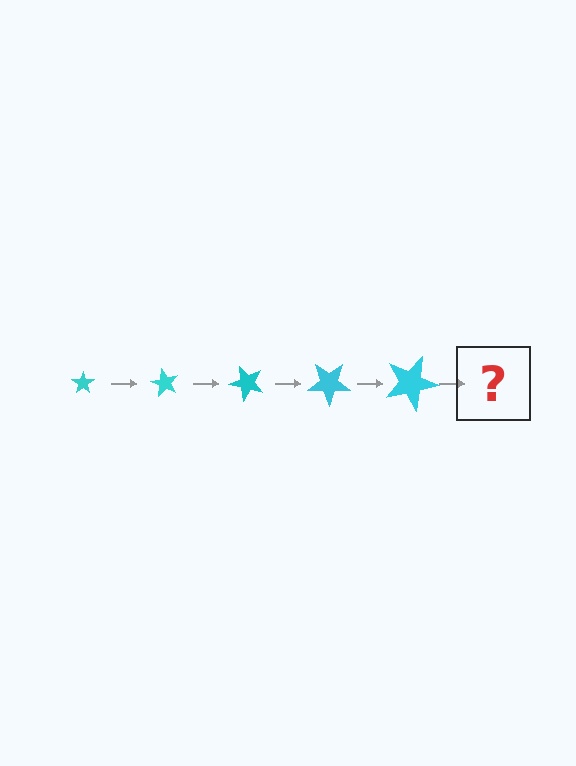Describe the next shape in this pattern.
It should be a star, larger than the previous one and rotated 300 degrees from the start.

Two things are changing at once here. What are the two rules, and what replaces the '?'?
The two rules are that the star grows larger each step and it rotates 60 degrees each step. The '?' should be a star, larger than the previous one and rotated 300 degrees from the start.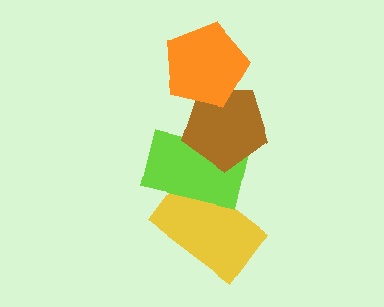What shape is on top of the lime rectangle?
The brown pentagon is on top of the lime rectangle.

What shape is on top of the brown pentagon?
The orange pentagon is on top of the brown pentagon.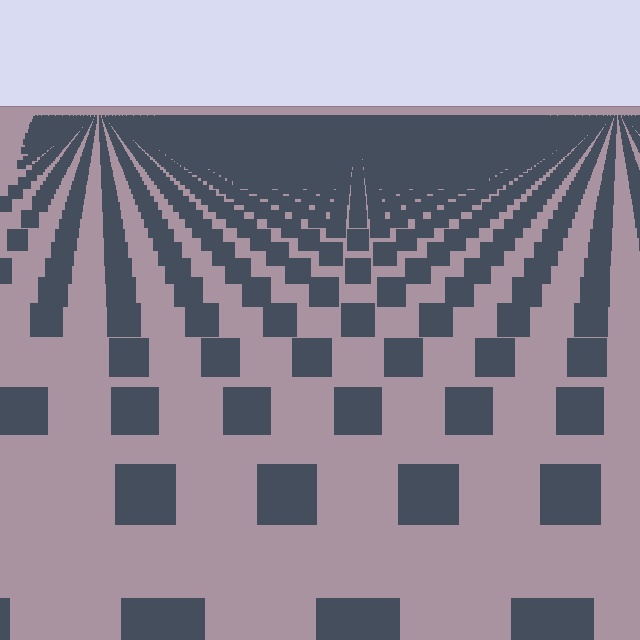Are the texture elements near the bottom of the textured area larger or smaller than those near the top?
Larger. Near the bottom, elements are closer to the viewer and appear at a bigger on-screen size.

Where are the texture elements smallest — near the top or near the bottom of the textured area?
Near the top.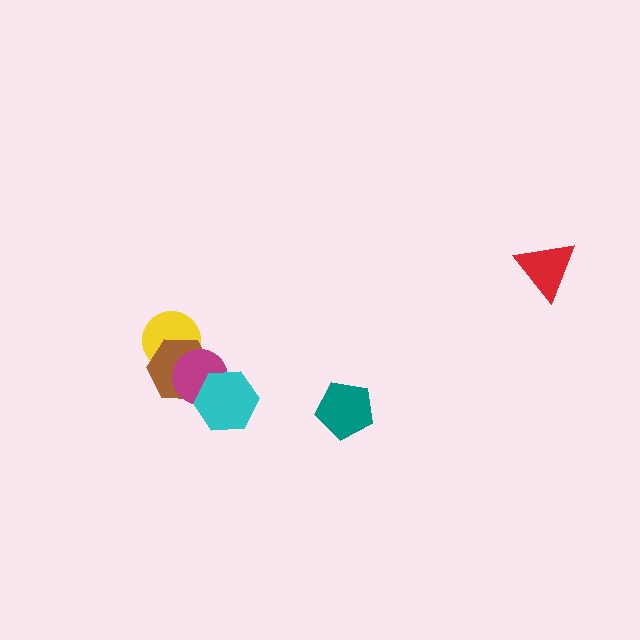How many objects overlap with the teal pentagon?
0 objects overlap with the teal pentagon.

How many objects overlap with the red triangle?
0 objects overlap with the red triangle.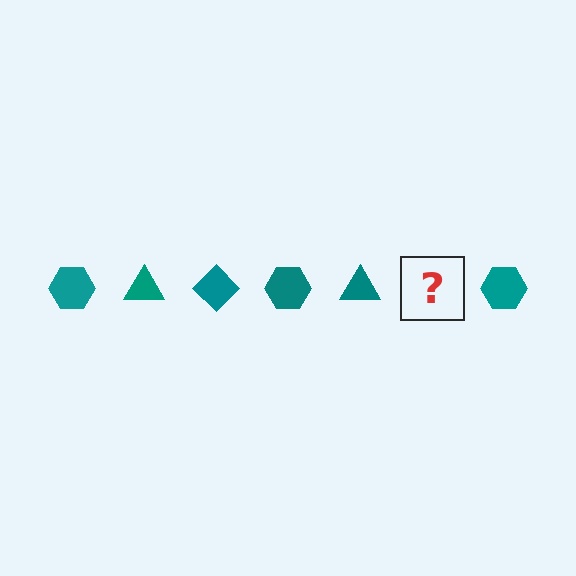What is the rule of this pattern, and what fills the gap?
The rule is that the pattern cycles through hexagon, triangle, diamond shapes in teal. The gap should be filled with a teal diamond.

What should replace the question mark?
The question mark should be replaced with a teal diamond.